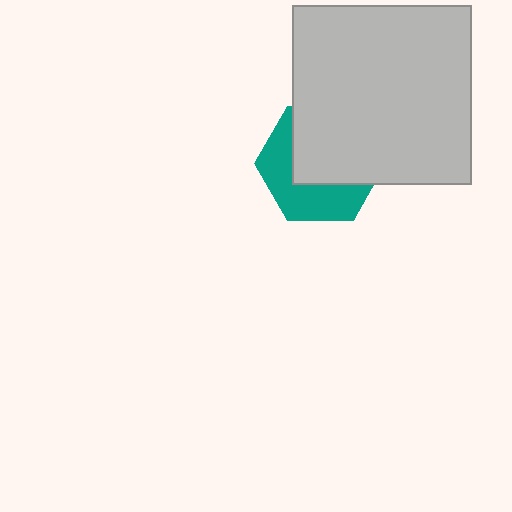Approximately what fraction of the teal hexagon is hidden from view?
Roughly 56% of the teal hexagon is hidden behind the light gray square.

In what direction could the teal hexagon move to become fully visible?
The teal hexagon could move toward the lower-left. That would shift it out from behind the light gray square entirely.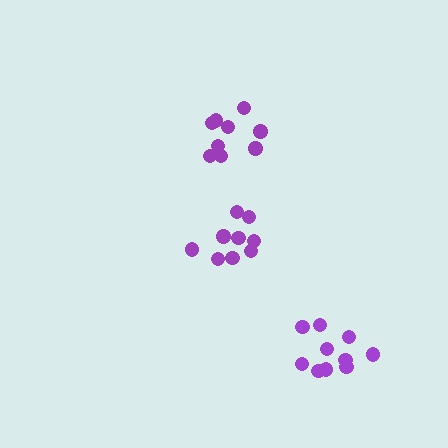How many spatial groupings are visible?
There are 3 spatial groupings.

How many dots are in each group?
Group 1: 9 dots, Group 2: 10 dots, Group 3: 9 dots (28 total).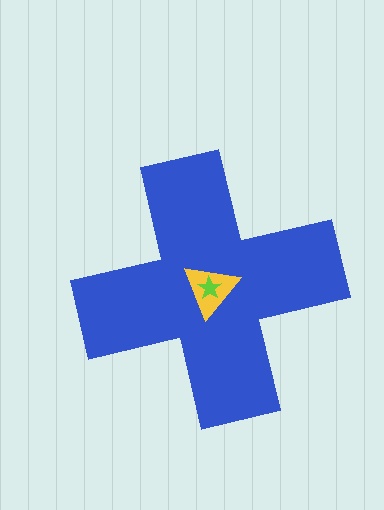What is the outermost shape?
The blue cross.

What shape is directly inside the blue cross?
The yellow triangle.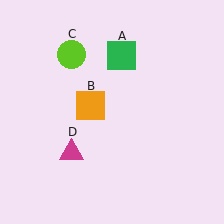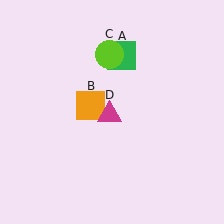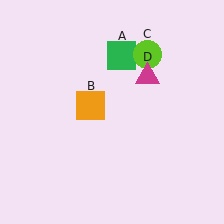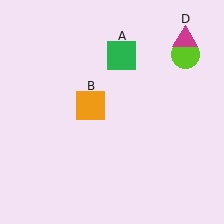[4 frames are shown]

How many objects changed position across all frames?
2 objects changed position: lime circle (object C), magenta triangle (object D).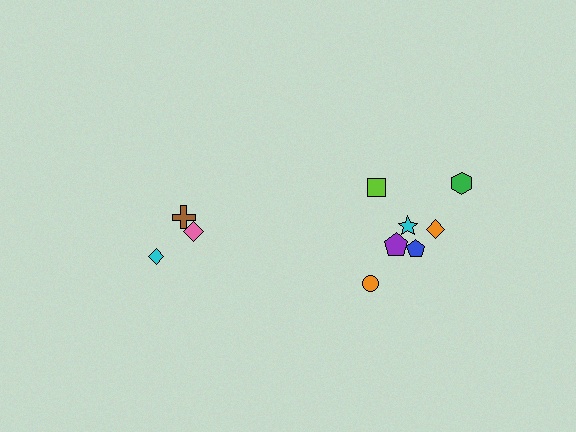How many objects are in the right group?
There are 7 objects.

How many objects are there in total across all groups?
There are 10 objects.